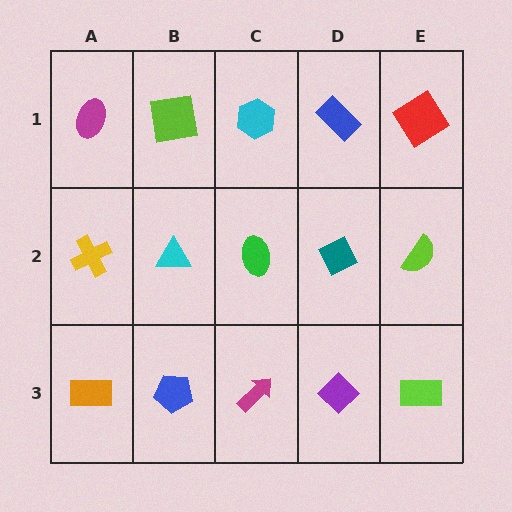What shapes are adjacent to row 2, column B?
A lime square (row 1, column B), a blue pentagon (row 3, column B), a yellow cross (row 2, column A), a green ellipse (row 2, column C).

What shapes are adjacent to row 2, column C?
A cyan hexagon (row 1, column C), a magenta arrow (row 3, column C), a cyan triangle (row 2, column B), a teal diamond (row 2, column D).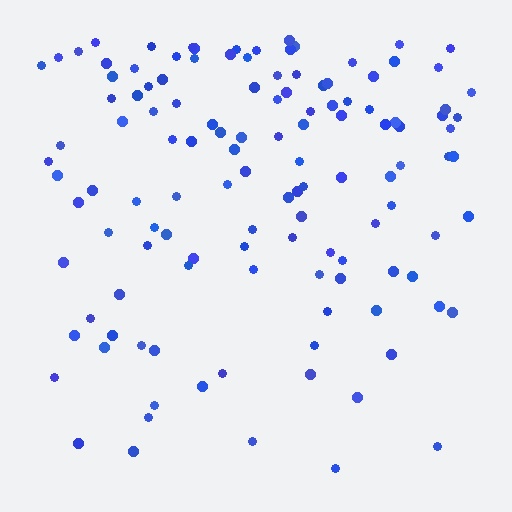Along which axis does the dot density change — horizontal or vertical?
Vertical.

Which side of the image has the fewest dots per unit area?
The bottom.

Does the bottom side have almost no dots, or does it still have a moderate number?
Still a moderate number, just noticeably fewer than the top.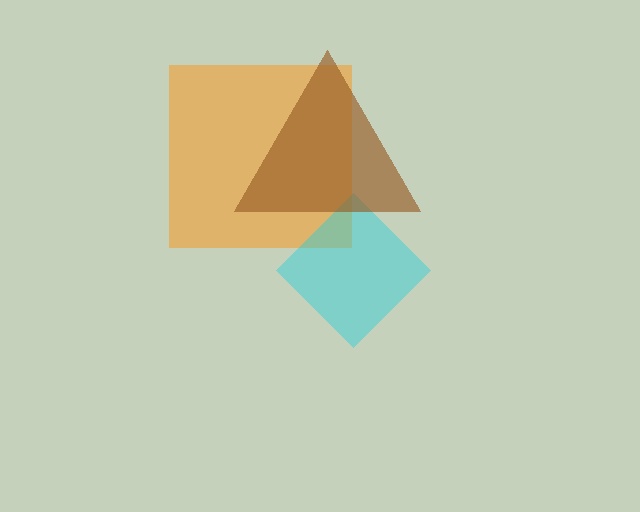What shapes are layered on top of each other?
The layered shapes are: an orange square, a cyan diamond, a brown triangle.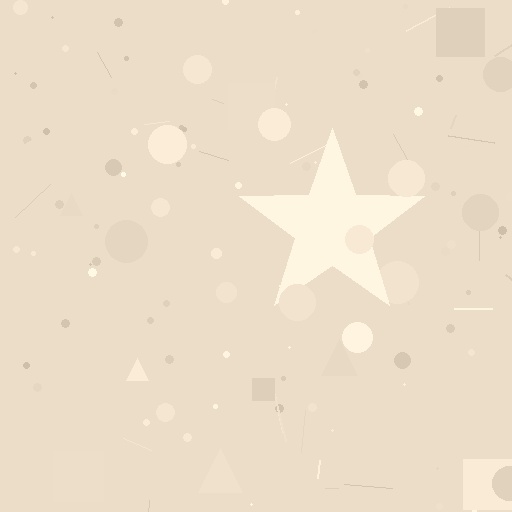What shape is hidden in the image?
A star is hidden in the image.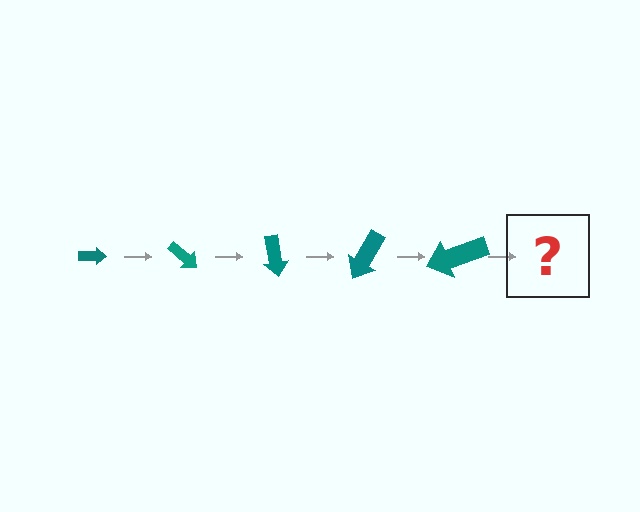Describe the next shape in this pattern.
It should be an arrow, larger than the previous one and rotated 200 degrees from the start.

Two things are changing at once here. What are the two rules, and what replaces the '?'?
The two rules are that the arrow grows larger each step and it rotates 40 degrees each step. The '?' should be an arrow, larger than the previous one and rotated 200 degrees from the start.